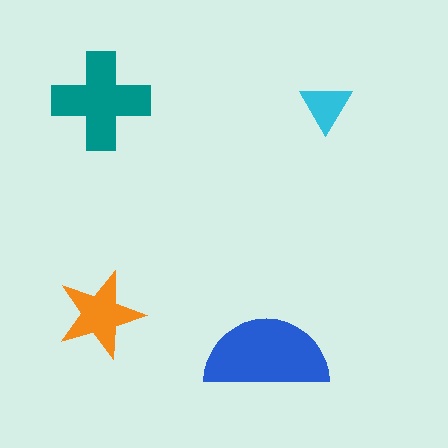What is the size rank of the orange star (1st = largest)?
3rd.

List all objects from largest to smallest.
The blue semicircle, the teal cross, the orange star, the cyan triangle.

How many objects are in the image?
There are 4 objects in the image.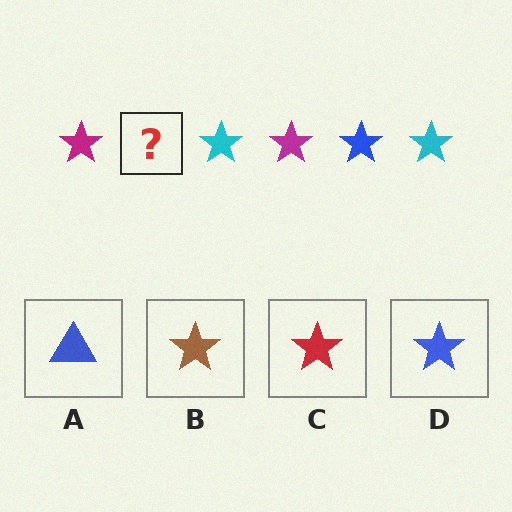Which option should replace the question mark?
Option D.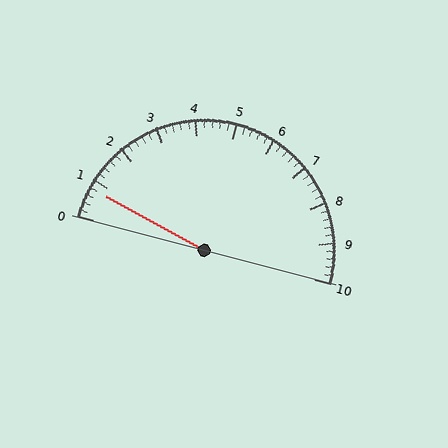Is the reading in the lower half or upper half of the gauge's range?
The reading is in the lower half of the range (0 to 10).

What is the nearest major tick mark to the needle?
The nearest major tick mark is 1.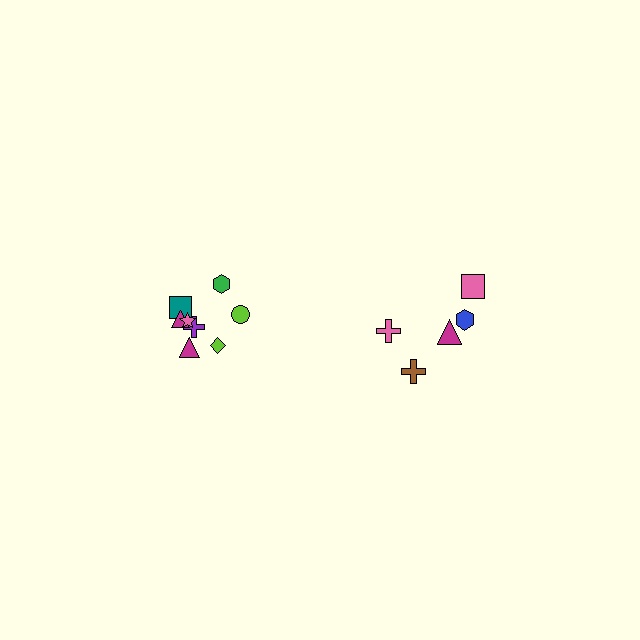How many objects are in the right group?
There are 5 objects.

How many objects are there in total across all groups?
There are 13 objects.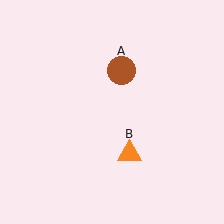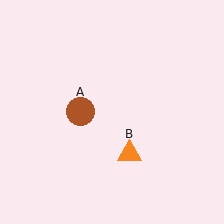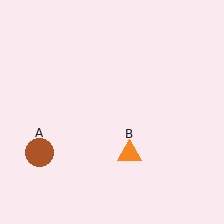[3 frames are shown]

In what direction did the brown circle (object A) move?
The brown circle (object A) moved down and to the left.